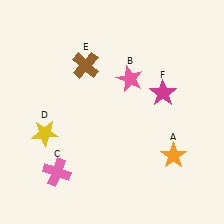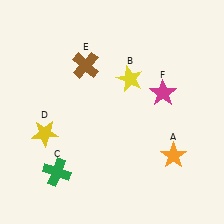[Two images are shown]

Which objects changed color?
B changed from pink to yellow. C changed from pink to green.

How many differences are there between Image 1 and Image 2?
There are 2 differences between the two images.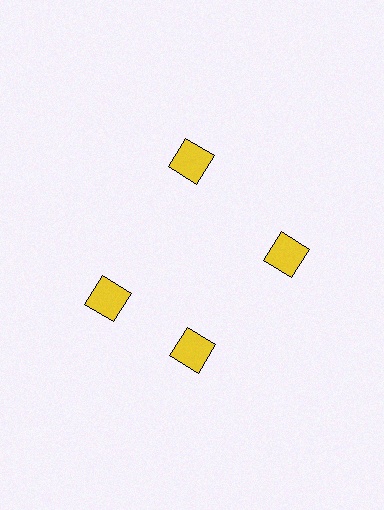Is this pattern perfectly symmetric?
No. The 4 yellow squares are arranged in a ring, but one element near the 9 o'clock position is rotated out of alignment along the ring, breaking the 4-fold rotational symmetry.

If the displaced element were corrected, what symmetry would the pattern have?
It would have 4-fold rotational symmetry — the pattern would map onto itself every 90 degrees.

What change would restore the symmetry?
The symmetry would be restored by rotating it back into even spacing with its neighbors so that all 4 squares sit at equal angles and equal distance from the center.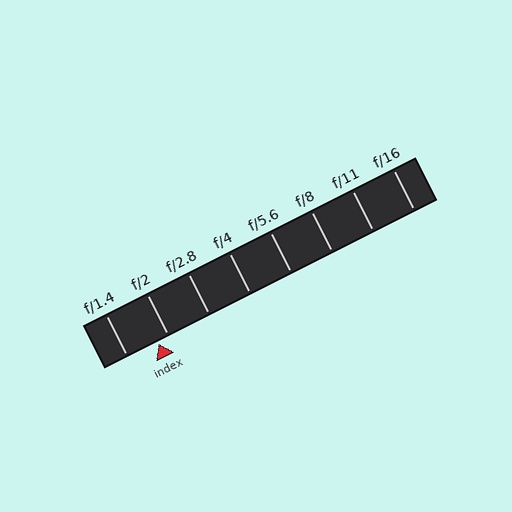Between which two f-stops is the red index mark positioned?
The index mark is between f/1.4 and f/2.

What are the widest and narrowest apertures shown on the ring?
The widest aperture shown is f/1.4 and the narrowest is f/16.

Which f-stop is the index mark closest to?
The index mark is closest to f/2.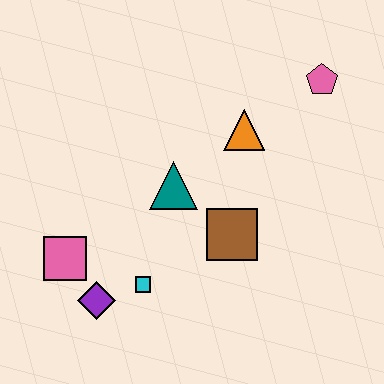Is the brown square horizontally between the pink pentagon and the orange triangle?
No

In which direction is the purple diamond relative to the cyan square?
The purple diamond is to the left of the cyan square.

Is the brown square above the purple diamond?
Yes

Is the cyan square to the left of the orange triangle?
Yes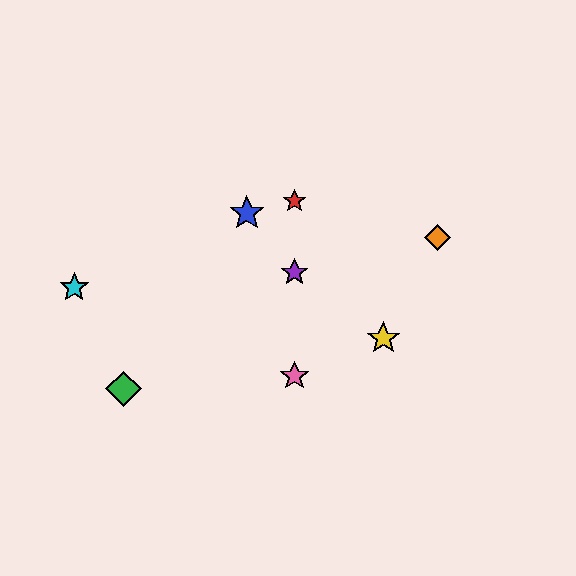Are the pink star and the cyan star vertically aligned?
No, the pink star is at x≈294 and the cyan star is at x≈74.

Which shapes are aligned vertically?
The red star, the purple star, the pink star are aligned vertically.